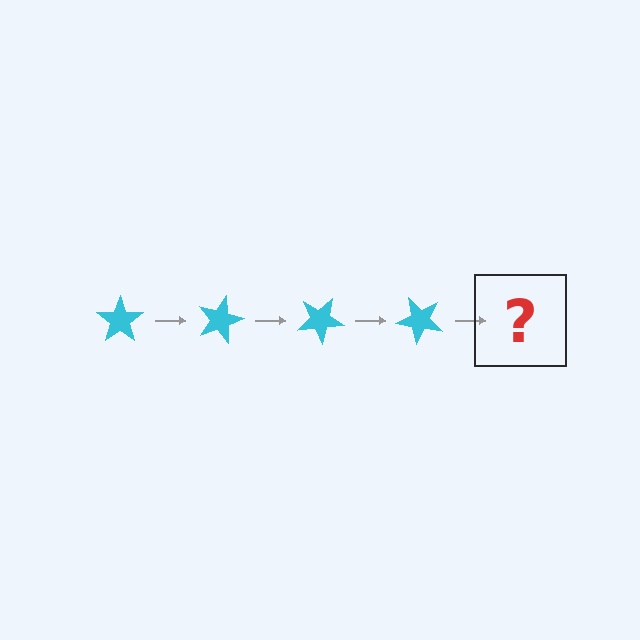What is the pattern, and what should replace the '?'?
The pattern is that the star rotates 15 degrees each step. The '?' should be a cyan star rotated 60 degrees.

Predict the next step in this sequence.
The next step is a cyan star rotated 60 degrees.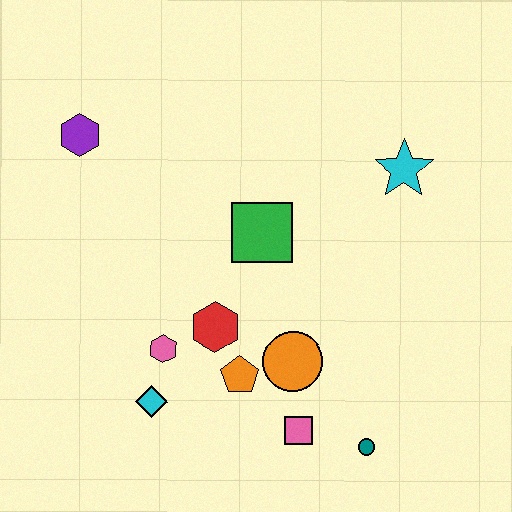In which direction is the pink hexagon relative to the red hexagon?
The pink hexagon is to the left of the red hexagon.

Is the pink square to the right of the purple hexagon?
Yes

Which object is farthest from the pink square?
The purple hexagon is farthest from the pink square.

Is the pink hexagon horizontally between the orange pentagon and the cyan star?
No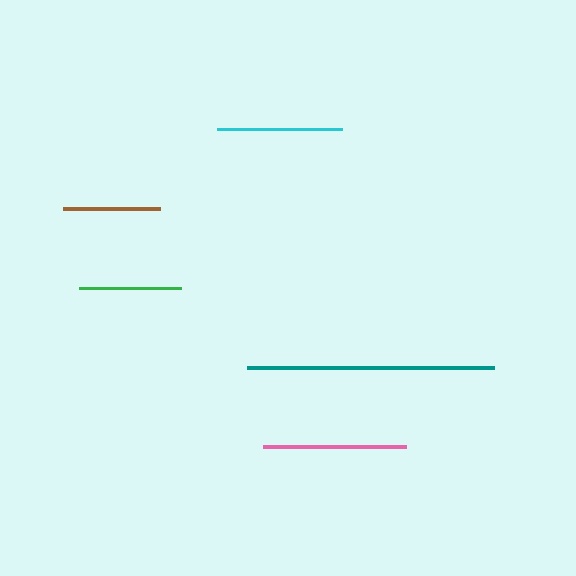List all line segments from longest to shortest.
From longest to shortest: teal, pink, cyan, green, brown.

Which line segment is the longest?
The teal line is the longest at approximately 247 pixels.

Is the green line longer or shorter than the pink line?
The pink line is longer than the green line.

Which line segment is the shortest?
The brown line is the shortest at approximately 97 pixels.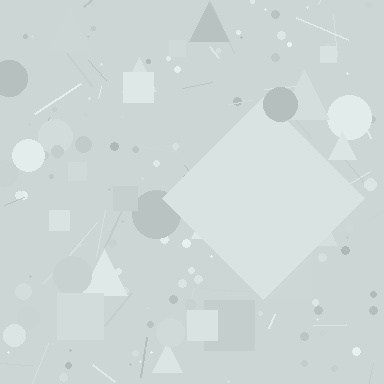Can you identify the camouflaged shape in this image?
The camouflaged shape is a diamond.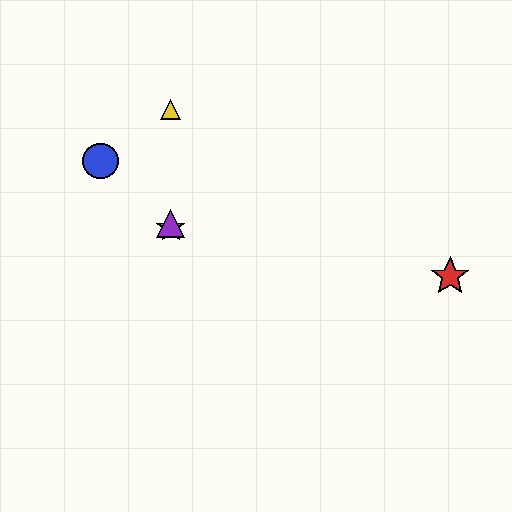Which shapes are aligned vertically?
The green star, the yellow triangle, the purple triangle are aligned vertically.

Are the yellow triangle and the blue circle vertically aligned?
No, the yellow triangle is at x≈171 and the blue circle is at x≈100.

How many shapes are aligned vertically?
3 shapes (the green star, the yellow triangle, the purple triangle) are aligned vertically.